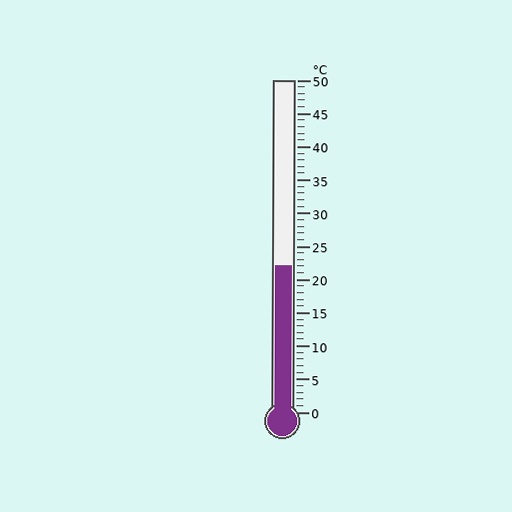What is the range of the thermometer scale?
The thermometer scale ranges from 0°C to 50°C.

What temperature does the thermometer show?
The thermometer shows approximately 22°C.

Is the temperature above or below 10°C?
The temperature is above 10°C.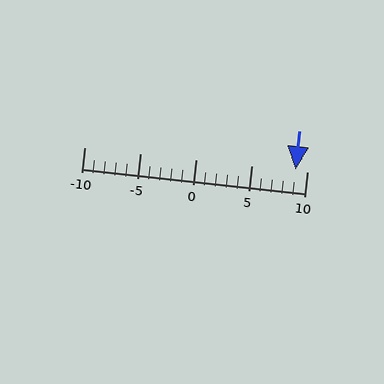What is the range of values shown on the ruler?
The ruler shows values from -10 to 10.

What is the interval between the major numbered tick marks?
The major tick marks are spaced 5 units apart.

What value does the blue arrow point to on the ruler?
The blue arrow points to approximately 9.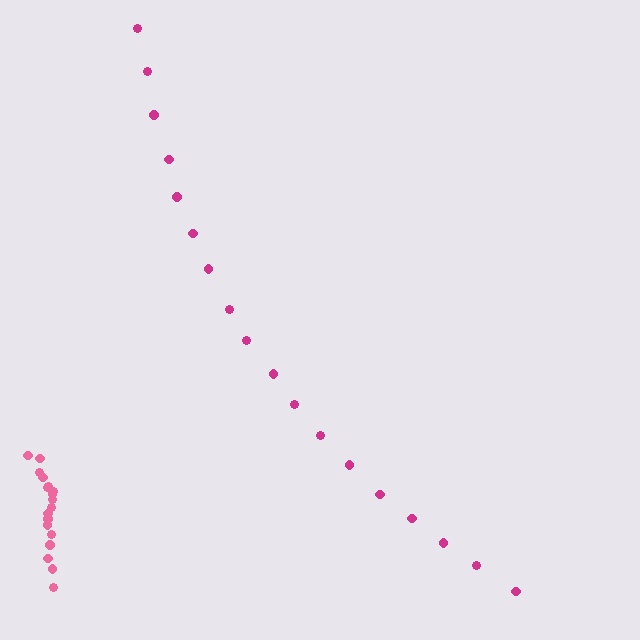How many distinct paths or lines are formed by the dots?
There are 2 distinct paths.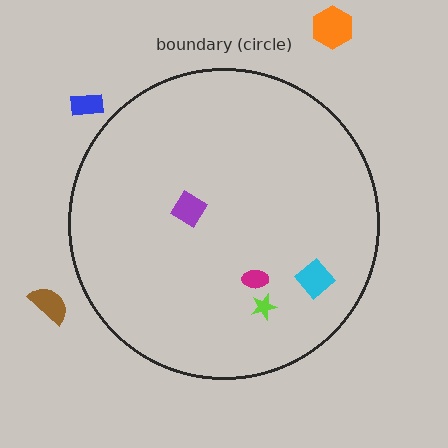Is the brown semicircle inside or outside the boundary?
Outside.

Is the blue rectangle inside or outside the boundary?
Outside.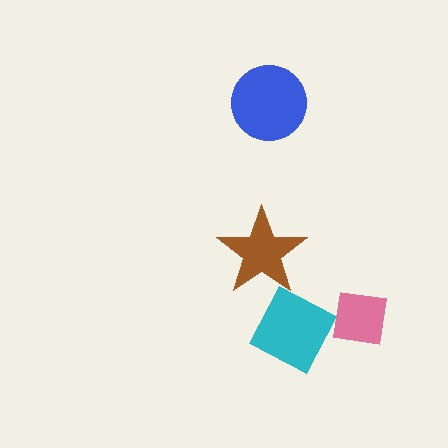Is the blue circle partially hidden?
No, no other shape covers it.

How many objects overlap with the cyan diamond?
2 objects overlap with the cyan diamond.